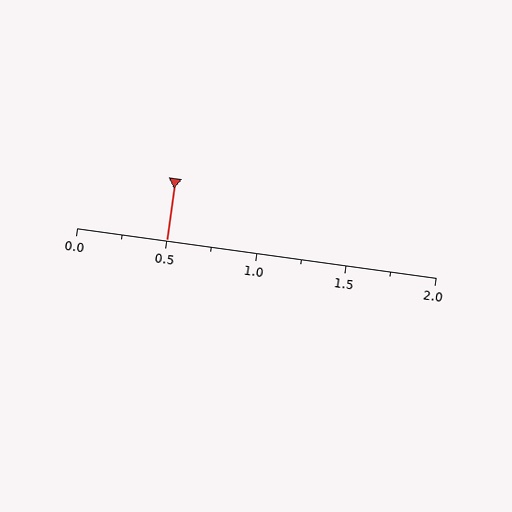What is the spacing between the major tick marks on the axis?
The major ticks are spaced 0.5 apart.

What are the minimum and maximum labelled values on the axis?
The axis runs from 0.0 to 2.0.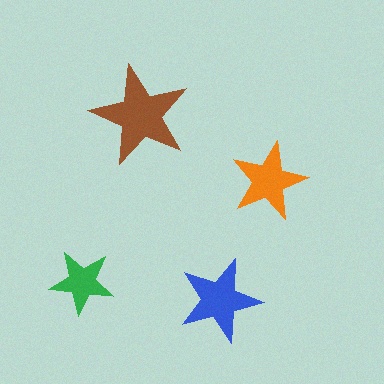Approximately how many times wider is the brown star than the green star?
About 1.5 times wider.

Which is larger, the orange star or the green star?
The orange one.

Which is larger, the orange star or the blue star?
The blue one.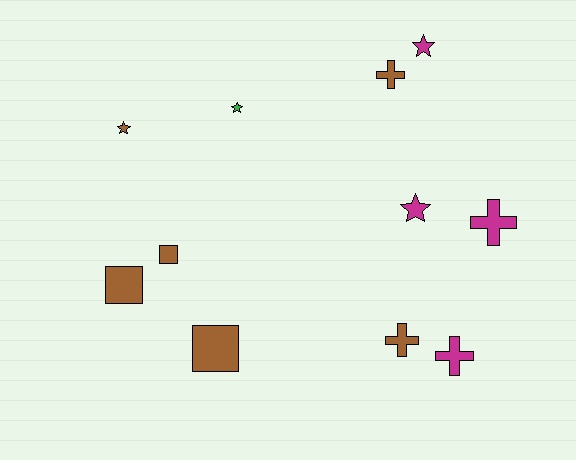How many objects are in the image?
There are 11 objects.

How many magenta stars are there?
There are 2 magenta stars.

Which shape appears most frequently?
Star, with 4 objects.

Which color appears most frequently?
Brown, with 6 objects.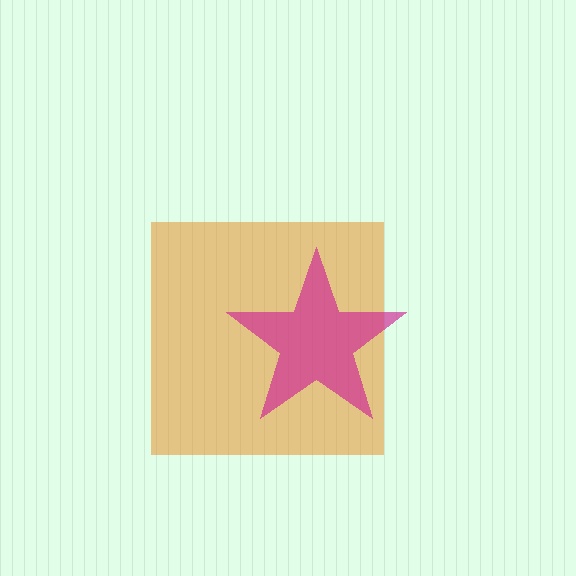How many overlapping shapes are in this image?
There are 2 overlapping shapes in the image.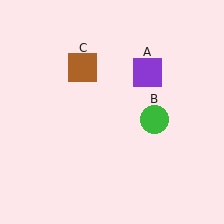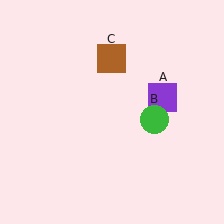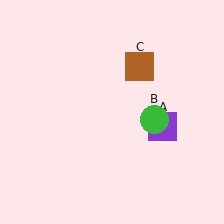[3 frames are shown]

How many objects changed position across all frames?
2 objects changed position: purple square (object A), brown square (object C).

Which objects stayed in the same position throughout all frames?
Green circle (object B) remained stationary.